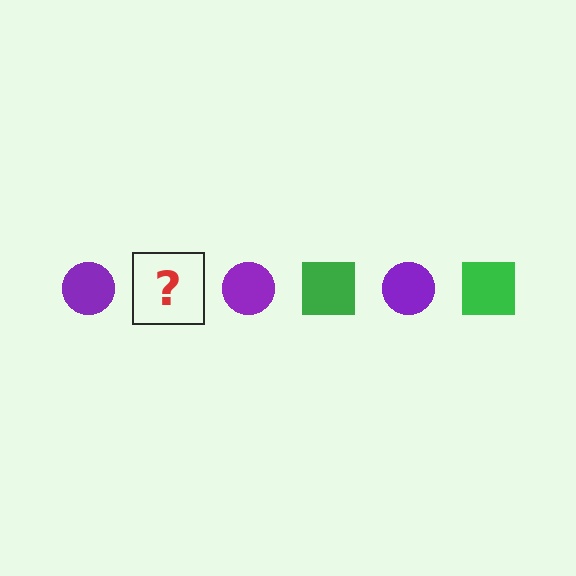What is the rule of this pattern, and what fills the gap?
The rule is that the pattern alternates between purple circle and green square. The gap should be filled with a green square.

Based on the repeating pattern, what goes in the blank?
The blank should be a green square.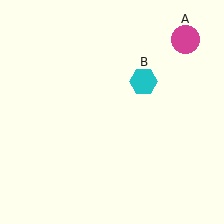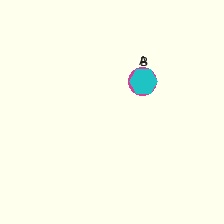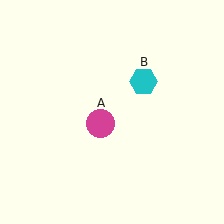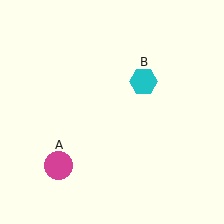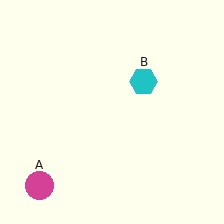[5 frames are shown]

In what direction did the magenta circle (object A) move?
The magenta circle (object A) moved down and to the left.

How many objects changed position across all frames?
1 object changed position: magenta circle (object A).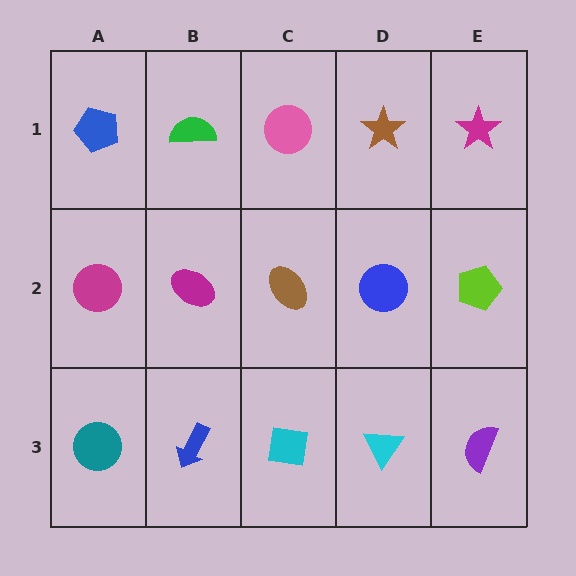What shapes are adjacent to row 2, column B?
A green semicircle (row 1, column B), a blue arrow (row 3, column B), a magenta circle (row 2, column A), a brown ellipse (row 2, column C).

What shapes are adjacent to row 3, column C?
A brown ellipse (row 2, column C), a blue arrow (row 3, column B), a cyan triangle (row 3, column D).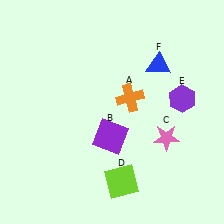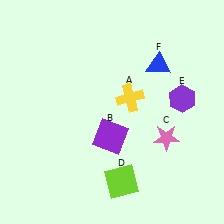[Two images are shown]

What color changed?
The cross (A) changed from orange in Image 1 to yellow in Image 2.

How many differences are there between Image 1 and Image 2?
There is 1 difference between the two images.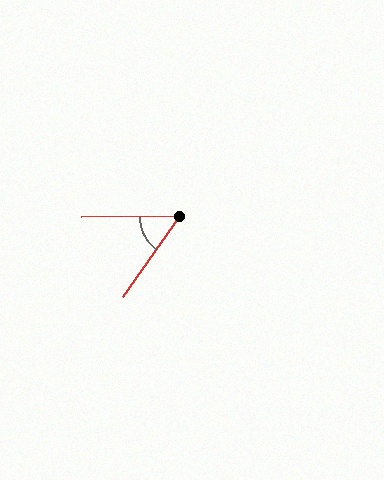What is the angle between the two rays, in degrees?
Approximately 55 degrees.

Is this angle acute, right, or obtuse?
It is acute.